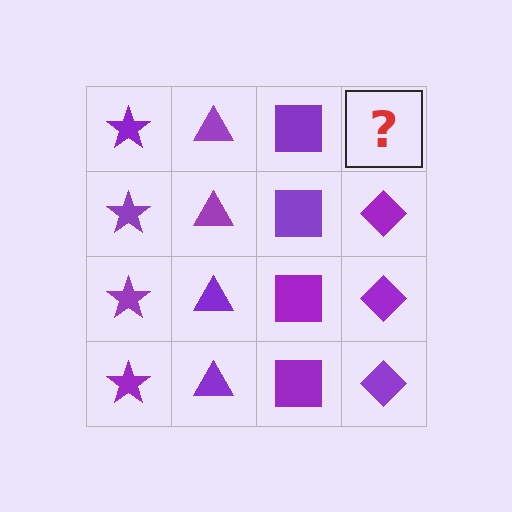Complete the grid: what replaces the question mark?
The question mark should be replaced with a purple diamond.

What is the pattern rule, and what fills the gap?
The rule is that each column has a consistent shape. The gap should be filled with a purple diamond.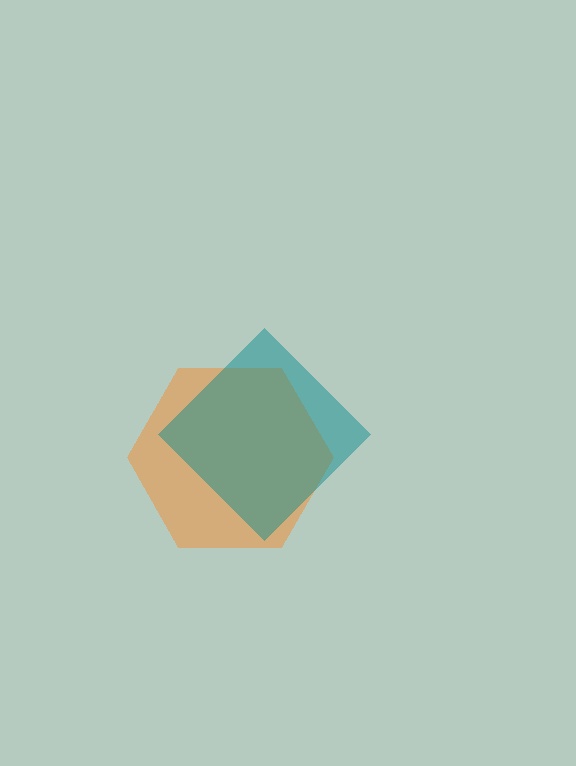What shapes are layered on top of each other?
The layered shapes are: an orange hexagon, a teal diamond.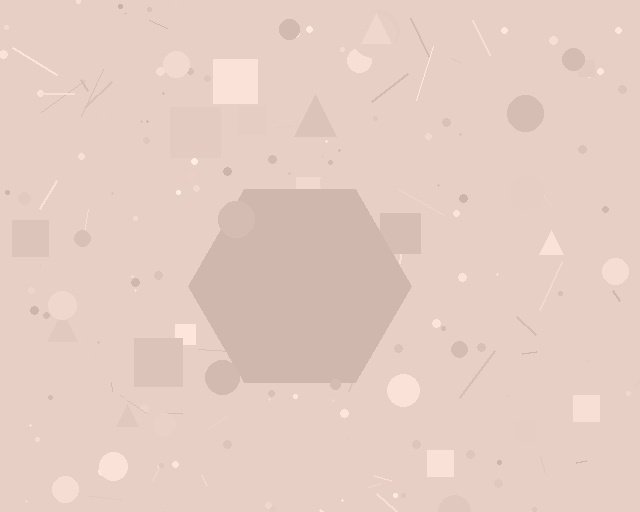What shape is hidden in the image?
A hexagon is hidden in the image.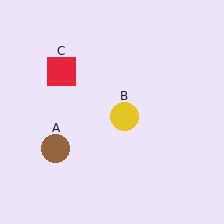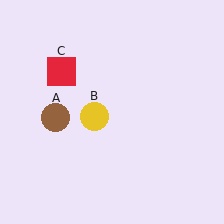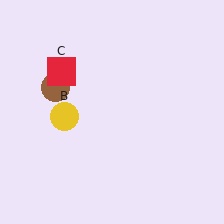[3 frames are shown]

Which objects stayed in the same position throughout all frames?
Red square (object C) remained stationary.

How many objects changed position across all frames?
2 objects changed position: brown circle (object A), yellow circle (object B).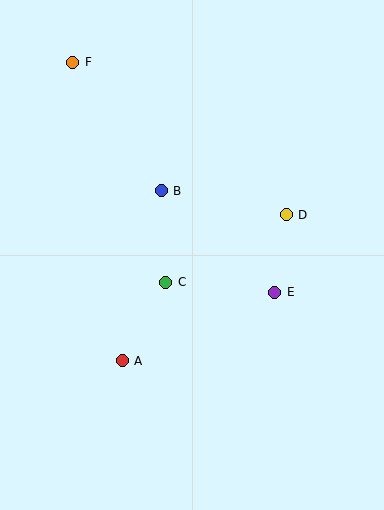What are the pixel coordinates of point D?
Point D is at (286, 215).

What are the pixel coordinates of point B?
Point B is at (161, 191).